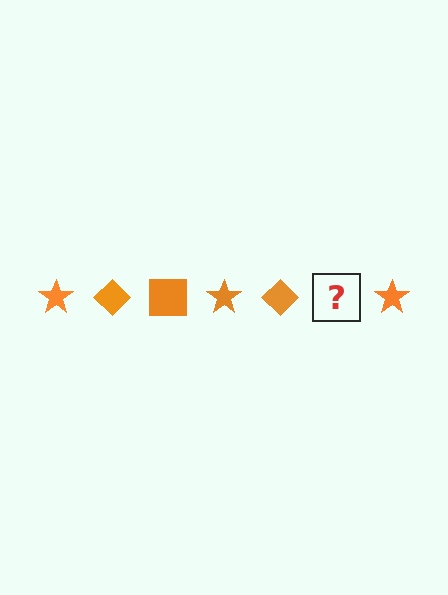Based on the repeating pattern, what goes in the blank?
The blank should be an orange square.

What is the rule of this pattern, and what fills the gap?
The rule is that the pattern cycles through star, diamond, square shapes in orange. The gap should be filled with an orange square.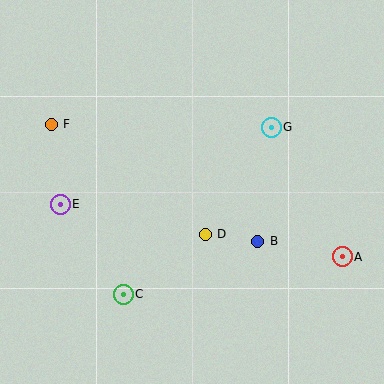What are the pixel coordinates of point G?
Point G is at (271, 127).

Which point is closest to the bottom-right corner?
Point A is closest to the bottom-right corner.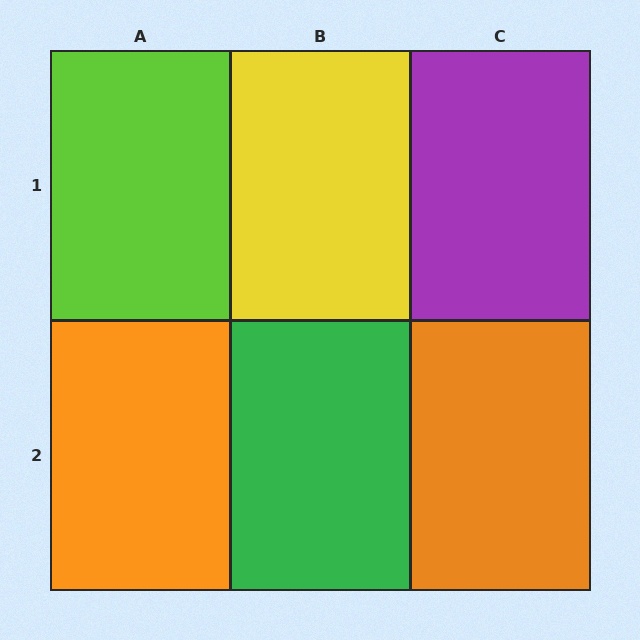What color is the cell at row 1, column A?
Lime.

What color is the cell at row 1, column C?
Purple.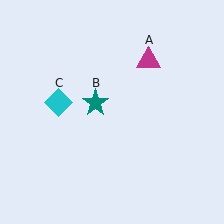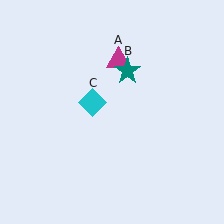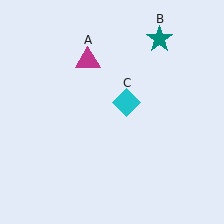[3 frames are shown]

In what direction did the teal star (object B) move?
The teal star (object B) moved up and to the right.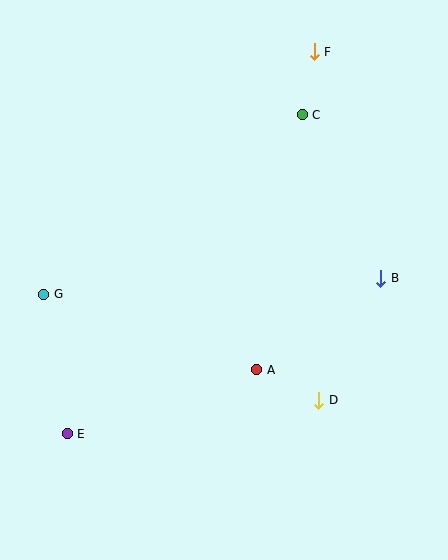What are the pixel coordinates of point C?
Point C is at (302, 115).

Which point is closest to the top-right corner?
Point F is closest to the top-right corner.